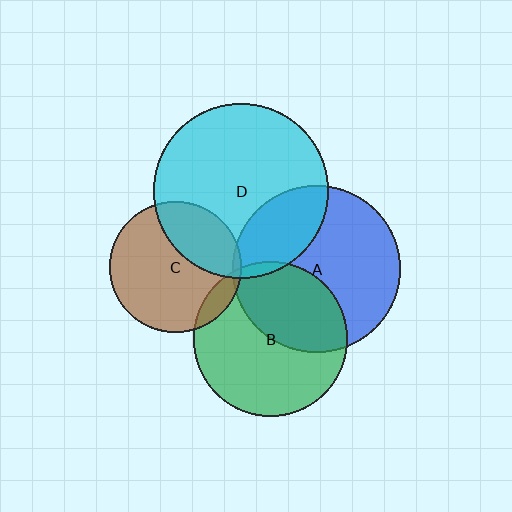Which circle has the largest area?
Circle D (cyan).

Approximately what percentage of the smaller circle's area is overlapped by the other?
Approximately 5%.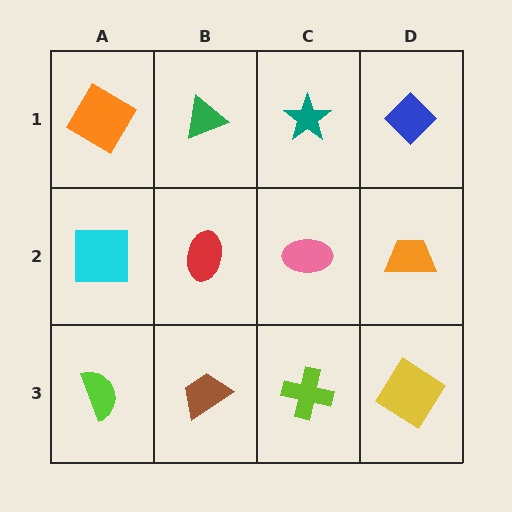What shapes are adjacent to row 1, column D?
An orange trapezoid (row 2, column D), a teal star (row 1, column C).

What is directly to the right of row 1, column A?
A green triangle.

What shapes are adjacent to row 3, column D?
An orange trapezoid (row 2, column D), a lime cross (row 3, column C).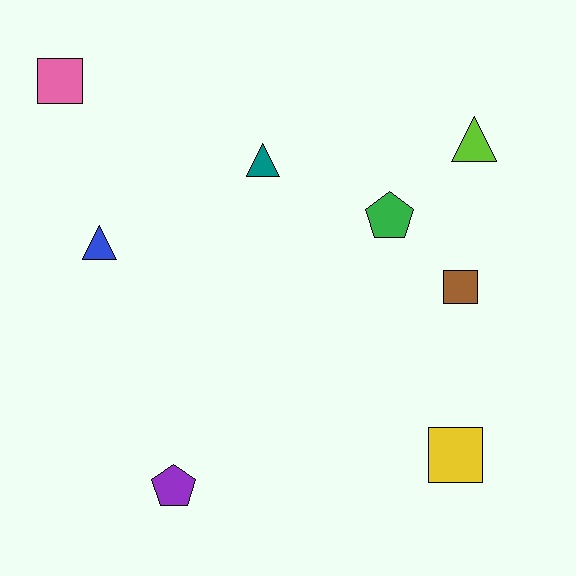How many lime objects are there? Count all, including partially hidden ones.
There is 1 lime object.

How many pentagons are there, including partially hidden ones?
There are 2 pentagons.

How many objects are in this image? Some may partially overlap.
There are 8 objects.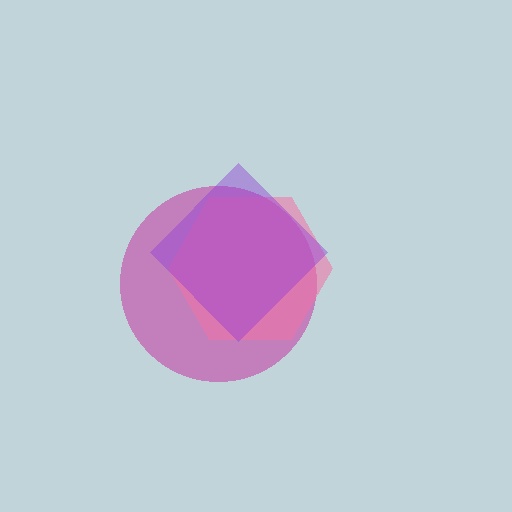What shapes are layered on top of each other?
The layered shapes are: a magenta circle, a pink hexagon, a purple diamond.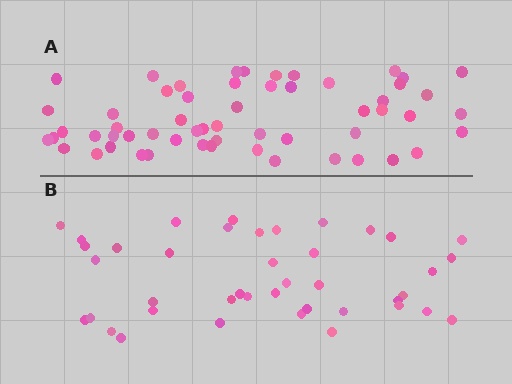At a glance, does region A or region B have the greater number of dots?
Region A (the top region) has more dots.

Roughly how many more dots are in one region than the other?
Region A has approximately 15 more dots than region B.